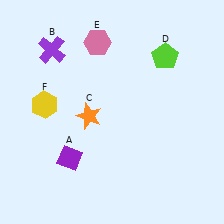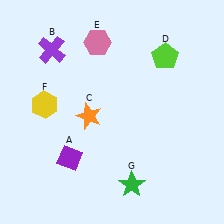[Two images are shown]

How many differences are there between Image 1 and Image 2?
There is 1 difference between the two images.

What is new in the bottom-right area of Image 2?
A green star (G) was added in the bottom-right area of Image 2.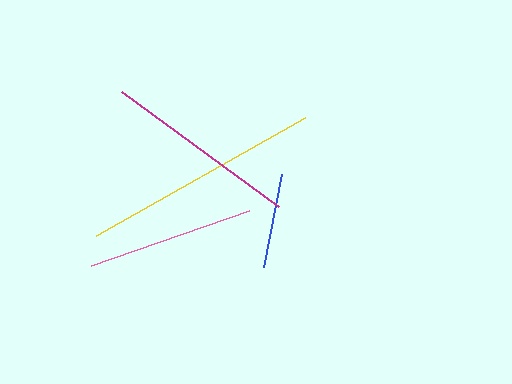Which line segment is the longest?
The yellow line is the longest at approximately 241 pixels.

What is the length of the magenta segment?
The magenta segment is approximately 194 pixels long.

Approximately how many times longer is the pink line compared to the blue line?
The pink line is approximately 1.8 times the length of the blue line.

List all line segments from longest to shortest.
From longest to shortest: yellow, magenta, pink, blue.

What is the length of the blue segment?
The blue segment is approximately 94 pixels long.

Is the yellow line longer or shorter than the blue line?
The yellow line is longer than the blue line.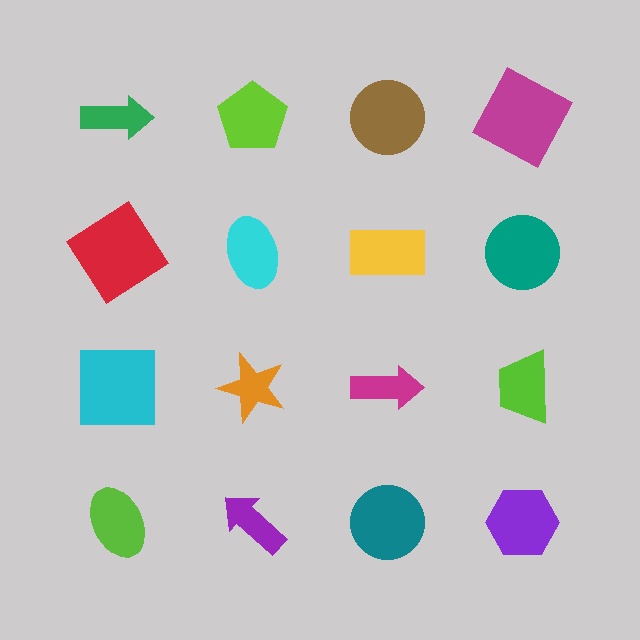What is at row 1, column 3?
A brown circle.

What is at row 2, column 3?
A yellow rectangle.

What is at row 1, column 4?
A magenta square.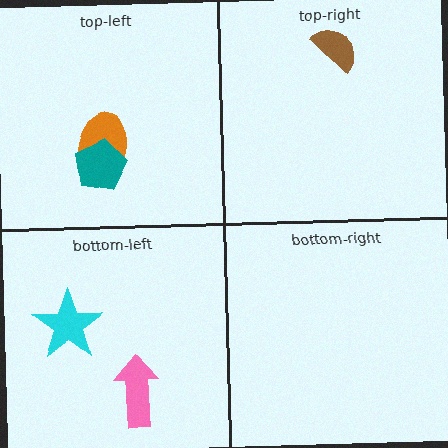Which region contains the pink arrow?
The bottom-left region.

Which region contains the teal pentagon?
The top-left region.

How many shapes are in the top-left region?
2.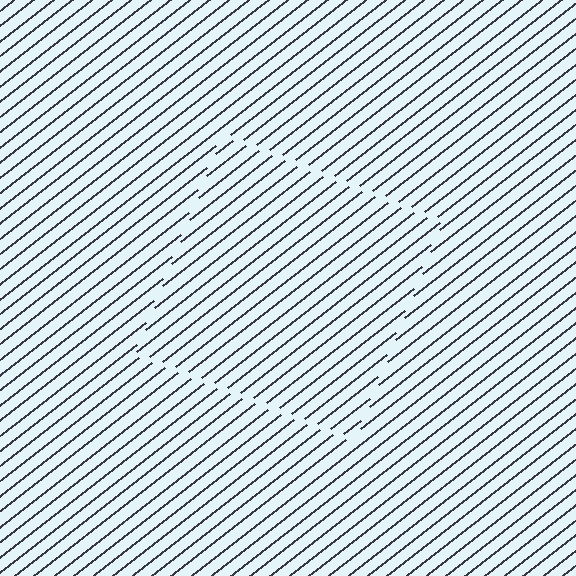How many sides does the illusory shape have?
4 sides — the line-ends trace a square.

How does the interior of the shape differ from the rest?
The interior of the shape contains the same grating, shifted by half a period — the contour is defined by the phase discontinuity where line-ends from the inner and outer gratings abut.